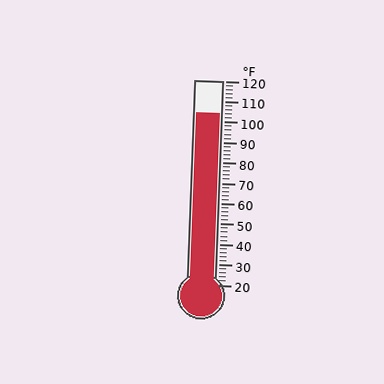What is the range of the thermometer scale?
The thermometer scale ranges from 20°F to 120°F.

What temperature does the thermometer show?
The thermometer shows approximately 104°F.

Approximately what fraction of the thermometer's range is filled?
The thermometer is filled to approximately 85% of its range.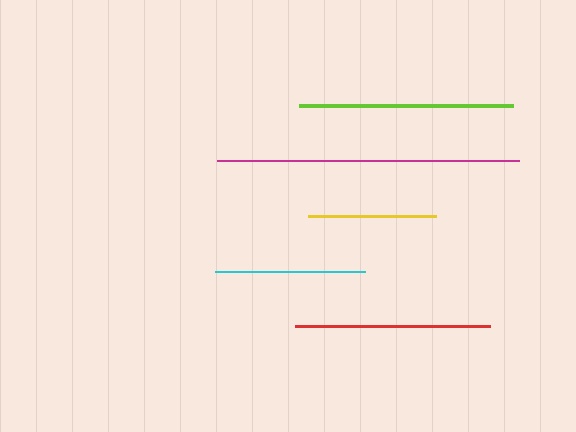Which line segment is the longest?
The magenta line is the longest at approximately 303 pixels.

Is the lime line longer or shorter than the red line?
The lime line is longer than the red line.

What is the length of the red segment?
The red segment is approximately 195 pixels long.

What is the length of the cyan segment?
The cyan segment is approximately 151 pixels long.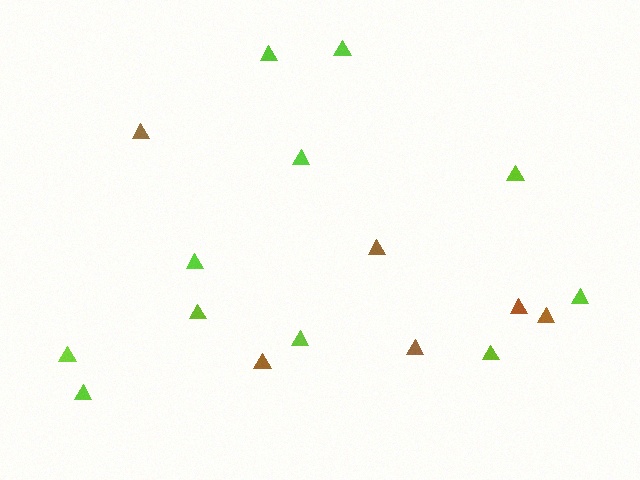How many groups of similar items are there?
There are 2 groups: one group of lime triangles (11) and one group of brown triangles (6).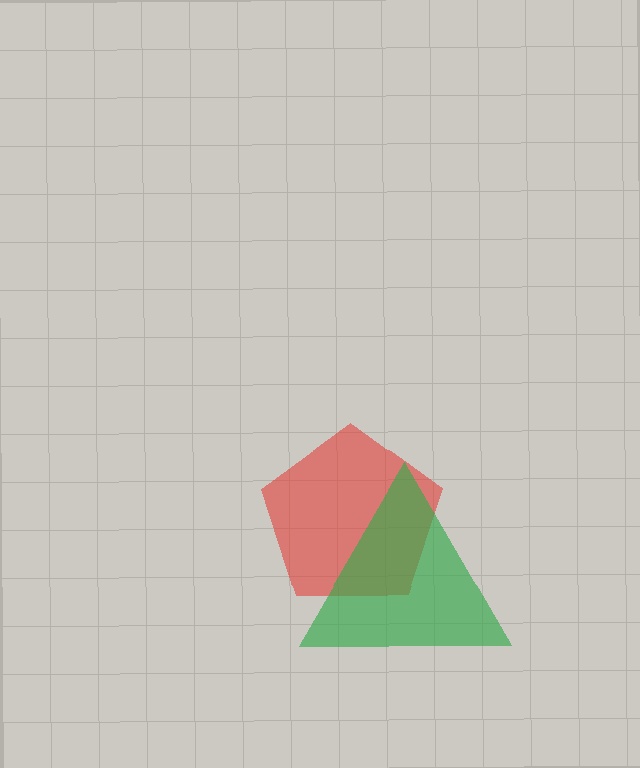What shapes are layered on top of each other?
The layered shapes are: a red pentagon, a green triangle.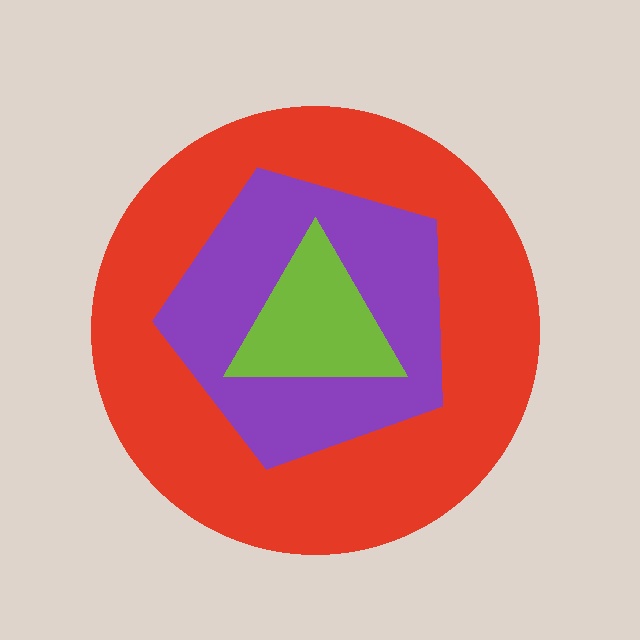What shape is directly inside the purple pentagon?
The lime triangle.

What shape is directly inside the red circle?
The purple pentagon.